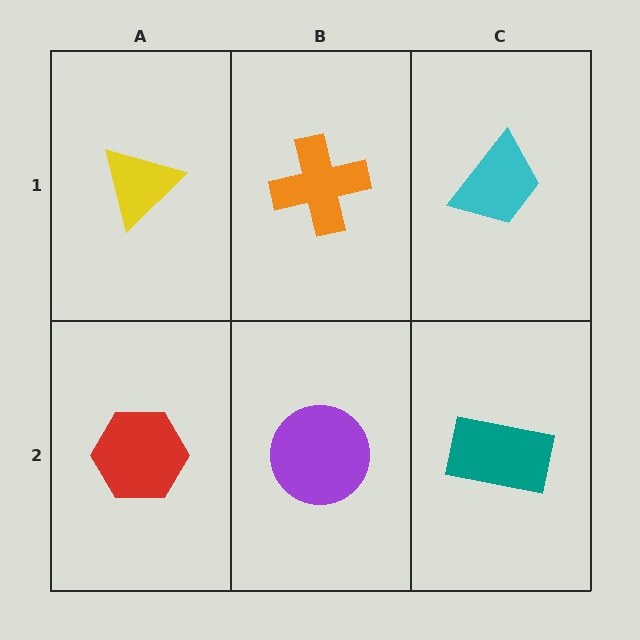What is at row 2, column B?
A purple circle.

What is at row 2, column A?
A red hexagon.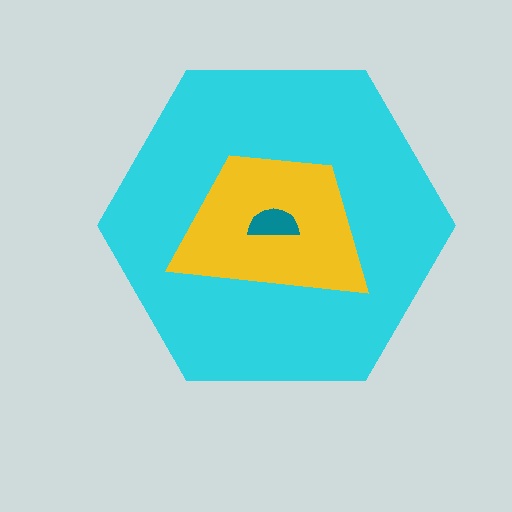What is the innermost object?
The teal semicircle.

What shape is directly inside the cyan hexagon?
The yellow trapezoid.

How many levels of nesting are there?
3.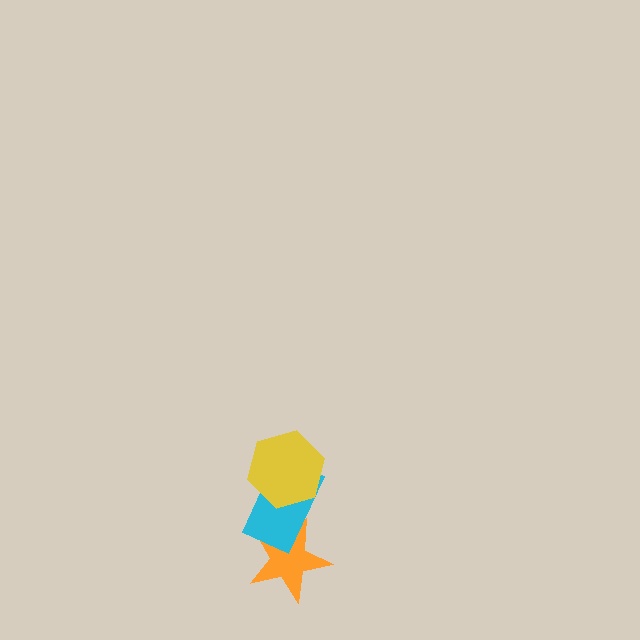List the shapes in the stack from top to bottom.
From top to bottom: the yellow hexagon, the cyan rectangle, the orange star.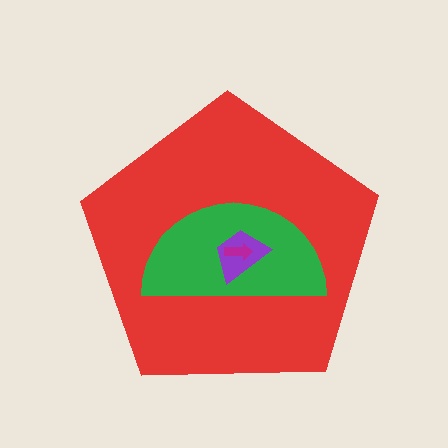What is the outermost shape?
The red pentagon.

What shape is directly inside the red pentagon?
The green semicircle.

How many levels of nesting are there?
4.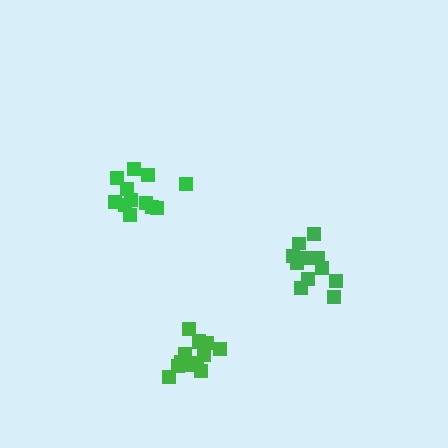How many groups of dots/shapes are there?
There are 3 groups.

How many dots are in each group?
Group 1: 12 dots, Group 2: 13 dots, Group 3: 12 dots (37 total).